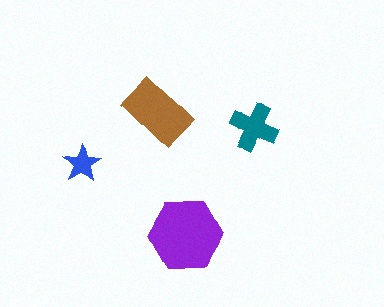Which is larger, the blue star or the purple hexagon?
The purple hexagon.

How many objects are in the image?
There are 4 objects in the image.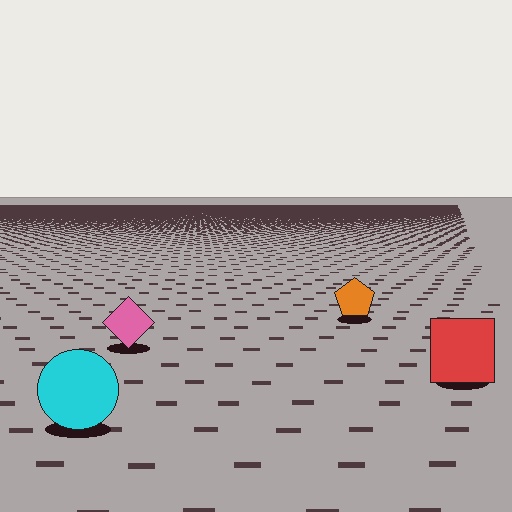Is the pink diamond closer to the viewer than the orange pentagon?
Yes. The pink diamond is closer — you can tell from the texture gradient: the ground texture is coarser near it.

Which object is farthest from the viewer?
The orange pentagon is farthest from the viewer. It appears smaller and the ground texture around it is denser.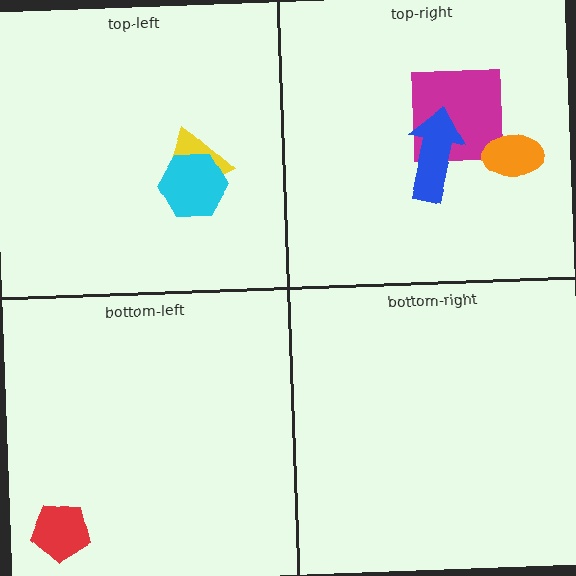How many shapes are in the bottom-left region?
1.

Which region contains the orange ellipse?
The top-right region.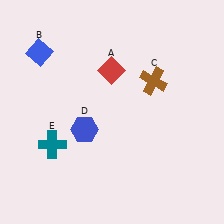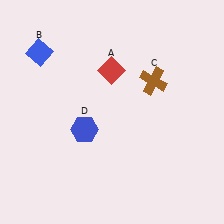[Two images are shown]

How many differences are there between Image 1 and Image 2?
There is 1 difference between the two images.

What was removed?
The teal cross (E) was removed in Image 2.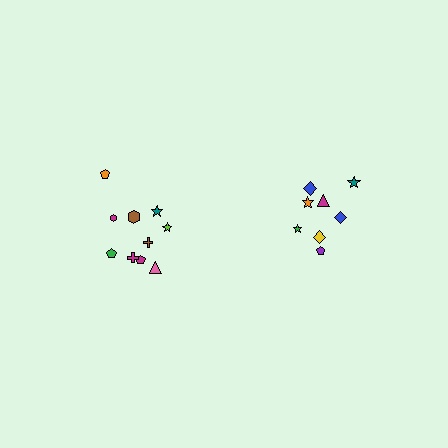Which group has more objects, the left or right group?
The left group.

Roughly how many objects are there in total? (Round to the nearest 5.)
Roughly 20 objects in total.